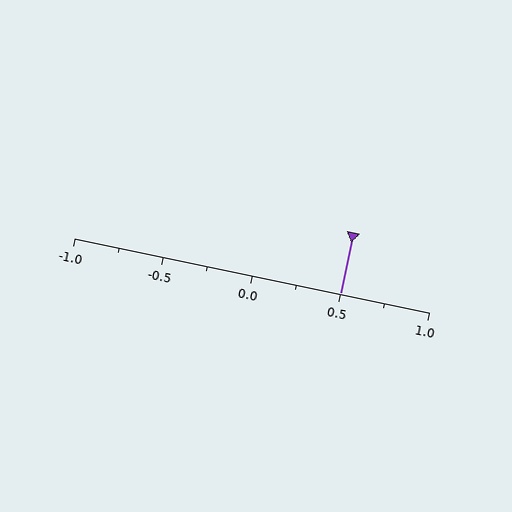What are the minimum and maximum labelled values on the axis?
The axis runs from -1.0 to 1.0.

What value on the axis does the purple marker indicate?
The marker indicates approximately 0.5.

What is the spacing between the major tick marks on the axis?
The major ticks are spaced 0.5 apart.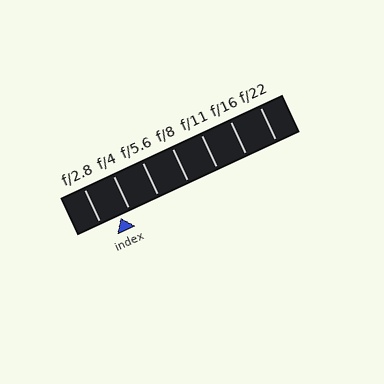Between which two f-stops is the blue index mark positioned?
The index mark is between f/2.8 and f/4.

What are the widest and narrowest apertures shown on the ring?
The widest aperture shown is f/2.8 and the narrowest is f/22.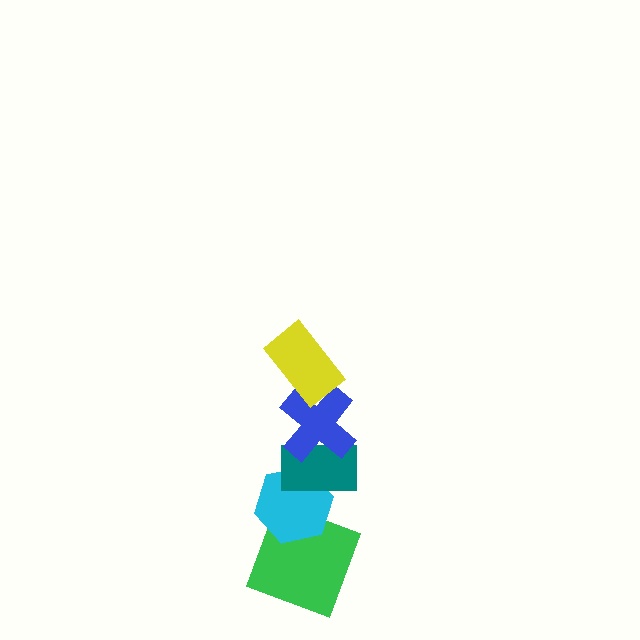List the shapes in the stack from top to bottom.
From top to bottom: the yellow rectangle, the blue cross, the teal rectangle, the cyan hexagon, the green square.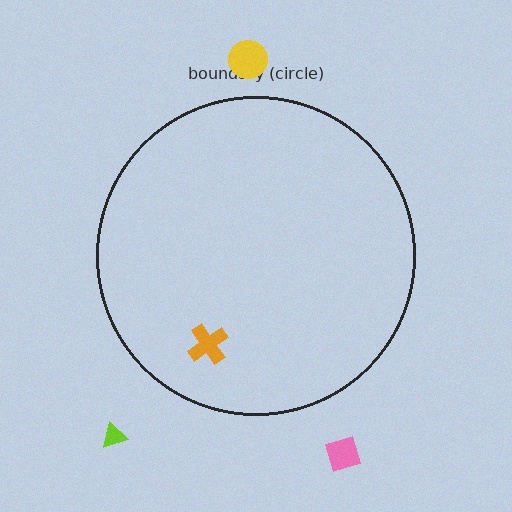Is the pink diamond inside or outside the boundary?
Outside.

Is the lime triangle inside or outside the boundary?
Outside.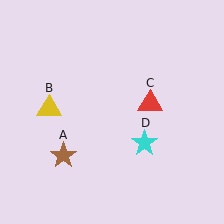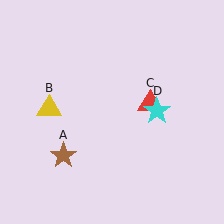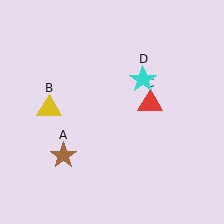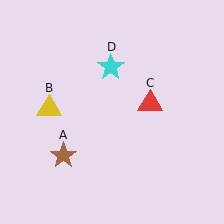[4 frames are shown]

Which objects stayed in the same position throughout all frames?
Brown star (object A) and yellow triangle (object B) and red triangle (object C) remained stationary.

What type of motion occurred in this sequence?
The cyan star (object D) rotated counterclockwise around the center of the scene.